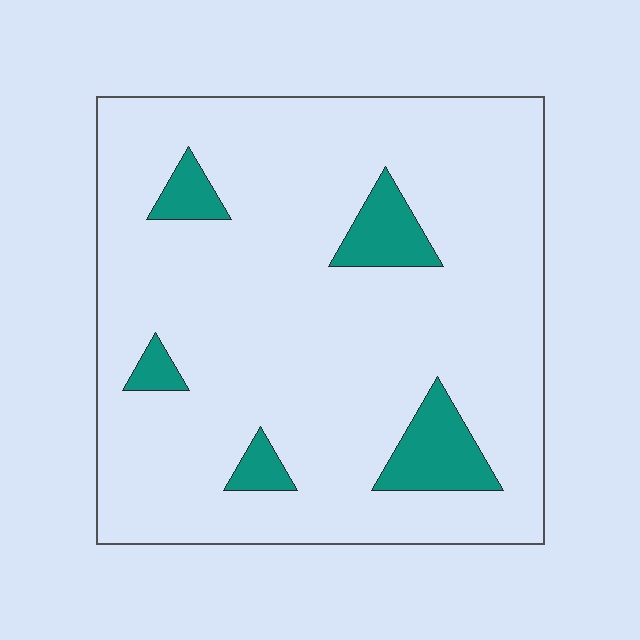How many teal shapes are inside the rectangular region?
5.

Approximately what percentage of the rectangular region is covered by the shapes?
Approximately 10%.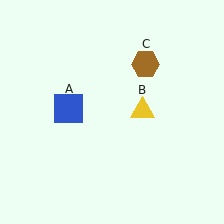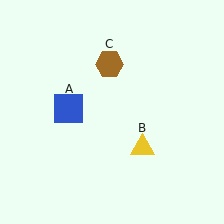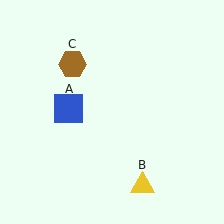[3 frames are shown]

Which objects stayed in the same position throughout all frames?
Blue square (object A) remained stationary.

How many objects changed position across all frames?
2 objects changed position: yellow triangle (object B), brown hexagon (object C).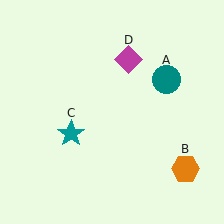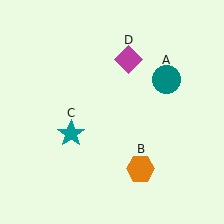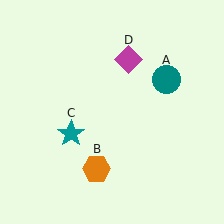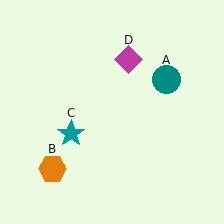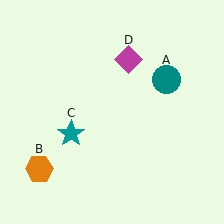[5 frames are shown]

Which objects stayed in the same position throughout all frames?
Teal circle (object A) and teal star (object C) and magenta diamond (object D) remained stationary.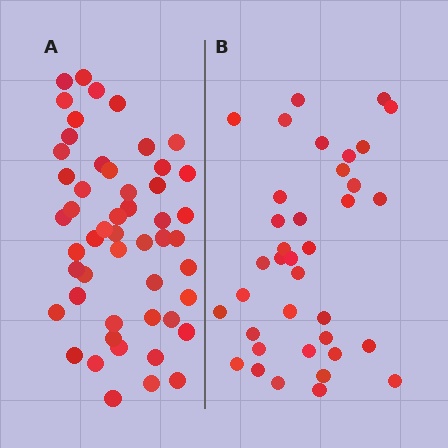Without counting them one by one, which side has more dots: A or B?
Region A (the left region) has more dots.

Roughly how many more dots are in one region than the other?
Region A has approximately 15 more dots than region B.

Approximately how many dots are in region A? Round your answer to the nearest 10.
About 50 dots. (The exact count is 51, which rounds to 50.)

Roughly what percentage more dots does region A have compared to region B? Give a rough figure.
About 40% more.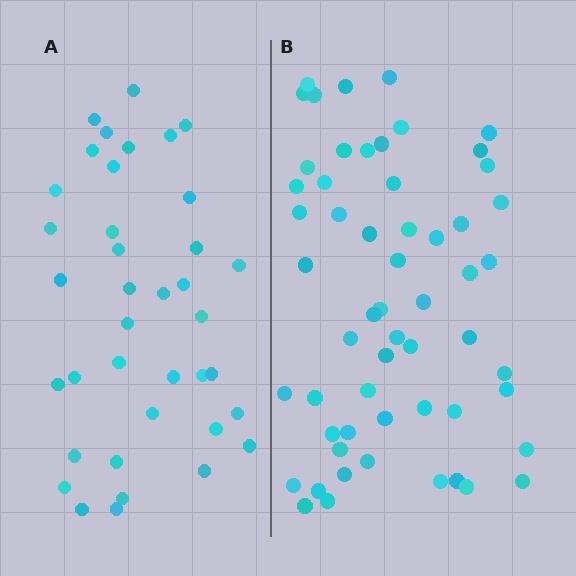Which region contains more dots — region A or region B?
Region B (the right region) has more dots.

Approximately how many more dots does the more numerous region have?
Region B has approximately 20 more dots than region A.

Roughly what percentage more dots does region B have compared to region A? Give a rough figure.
About 50% more.